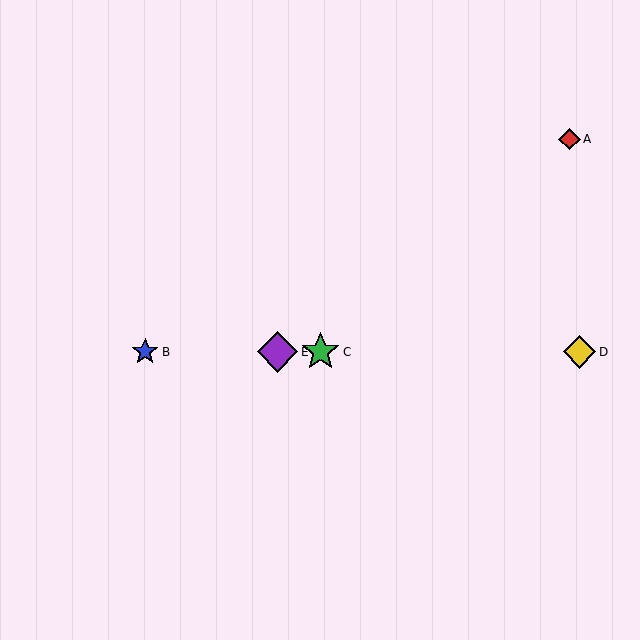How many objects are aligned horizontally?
4 objects (B, C, D, E) are aligned horizontally.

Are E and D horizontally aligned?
Yes, both are at y≈352.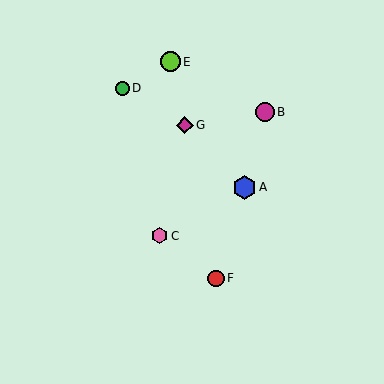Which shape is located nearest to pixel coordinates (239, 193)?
The blue hexagon (labeled A) at (244, 187) is nearest to that location.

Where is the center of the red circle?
The center of the red circle is at (216, 278).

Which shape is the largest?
The blue hexagon (labeled A) is the largest.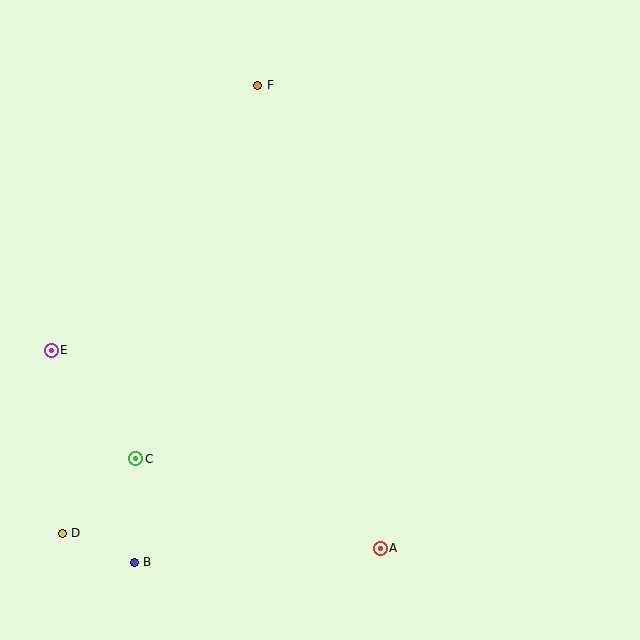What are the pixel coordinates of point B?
Point B is at (134, 562).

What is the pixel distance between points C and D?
The distance between C and D is 105 pixels.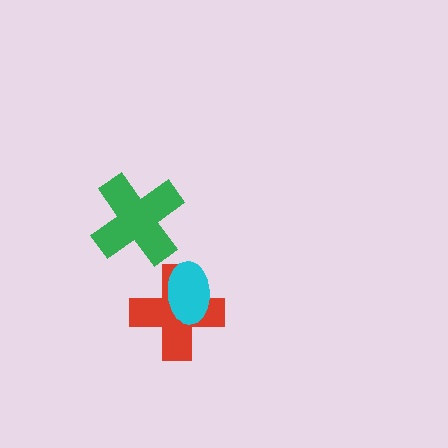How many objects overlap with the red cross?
1 object overlaps with the red cross.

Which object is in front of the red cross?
The cyan ellipse is in front of the red cross.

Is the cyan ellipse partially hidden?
No, no other shape covers it.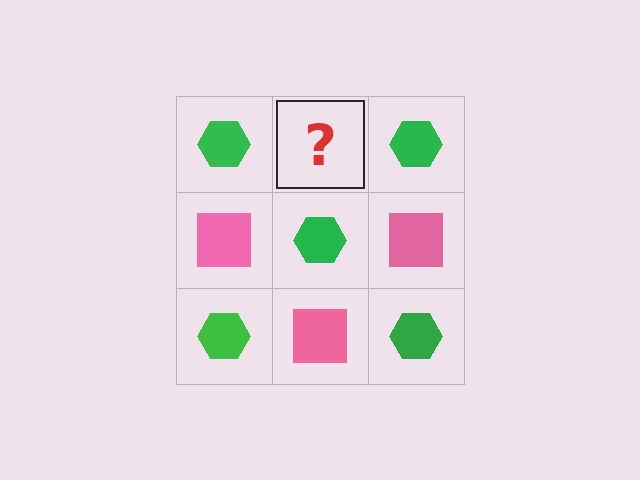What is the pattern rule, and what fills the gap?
The rule is that it alternates green hexagon and pink square in a checkerboard pattern. The gap should be filled with a pink square.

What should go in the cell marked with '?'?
The missing cell should contain a pink square.